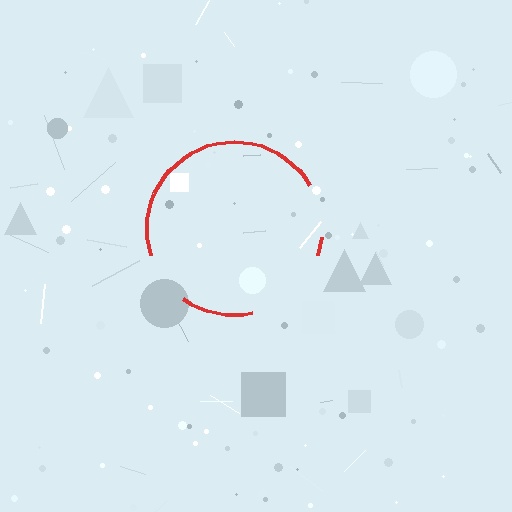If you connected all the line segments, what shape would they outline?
They would outline a circle.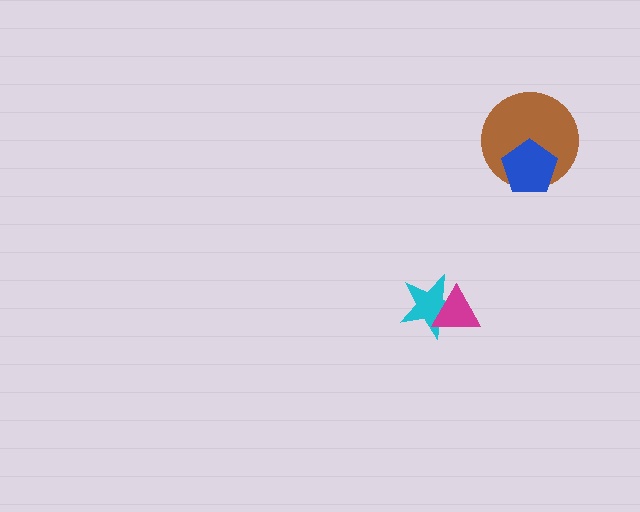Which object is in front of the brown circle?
The blue pentagon is in front of the brown circle.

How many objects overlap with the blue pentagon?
1 object overlaps with the blue pentagon.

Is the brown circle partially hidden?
Yes, it is partially covered by another shape.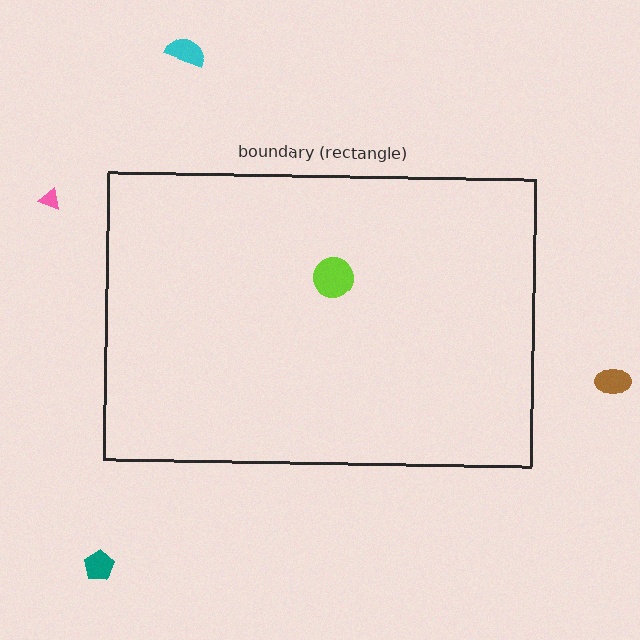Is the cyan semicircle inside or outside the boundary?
Outside.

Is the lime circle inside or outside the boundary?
Inside.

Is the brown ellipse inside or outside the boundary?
Outside.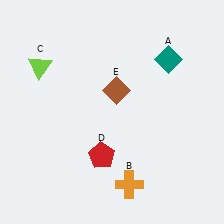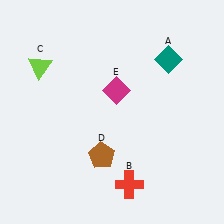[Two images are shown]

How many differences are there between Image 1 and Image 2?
There are 3 differences between the two images.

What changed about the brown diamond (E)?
In Image 1, E is brown. In Image 2, it changed to magenta.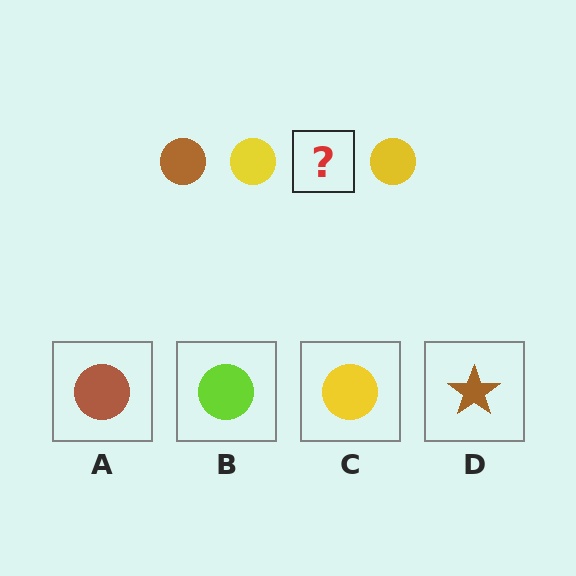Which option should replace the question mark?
Option A.